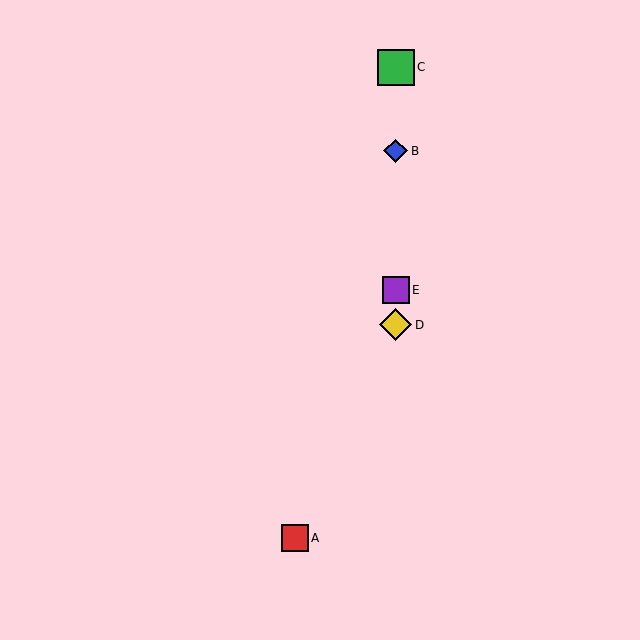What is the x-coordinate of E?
Object E is at x≈396.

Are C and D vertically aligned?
Yes, both are at x≈396.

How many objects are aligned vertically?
4 objects (B, C, D, E) are aligned vertically.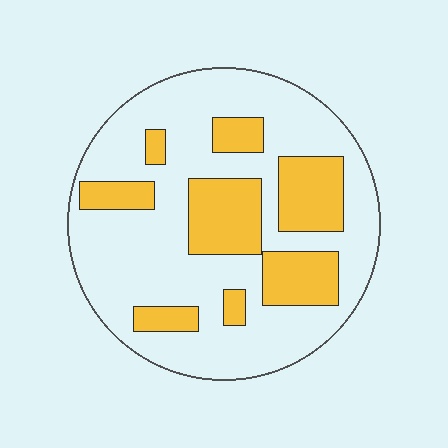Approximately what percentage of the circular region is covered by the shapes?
Approximately 30%.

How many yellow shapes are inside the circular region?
8.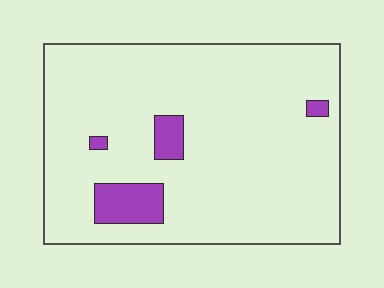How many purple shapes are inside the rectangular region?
4.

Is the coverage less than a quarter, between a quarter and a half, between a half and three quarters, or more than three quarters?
Less than a quarter.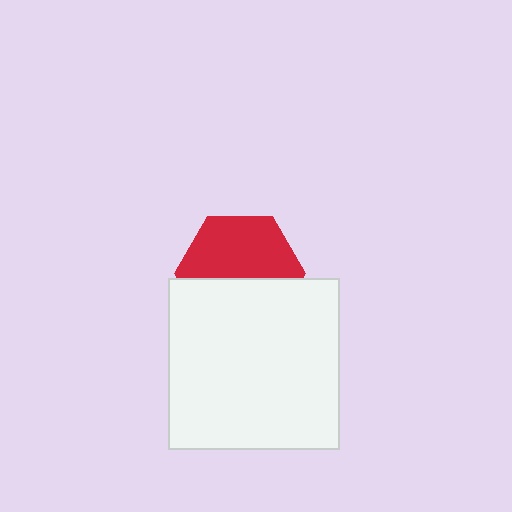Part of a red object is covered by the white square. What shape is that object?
It is a hexagon.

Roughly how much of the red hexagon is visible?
About half of it is visible (roughly 55%).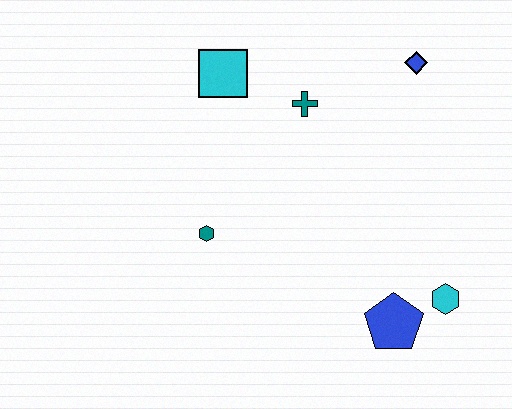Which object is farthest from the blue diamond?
The teal hexagon is farthest from the blue diamond.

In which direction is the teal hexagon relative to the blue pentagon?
The teal hexagon is to the left of the blue pentagon.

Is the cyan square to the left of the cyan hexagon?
Yes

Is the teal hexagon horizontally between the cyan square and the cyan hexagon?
No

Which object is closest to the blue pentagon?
The cyan hexagon is closest to the blue pentagon.